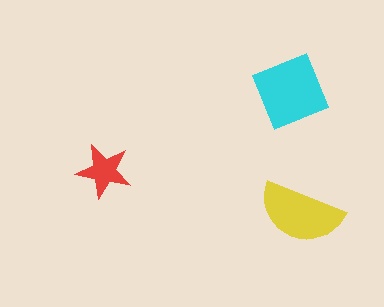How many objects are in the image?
There are 3 objects in the image.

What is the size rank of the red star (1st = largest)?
3rd.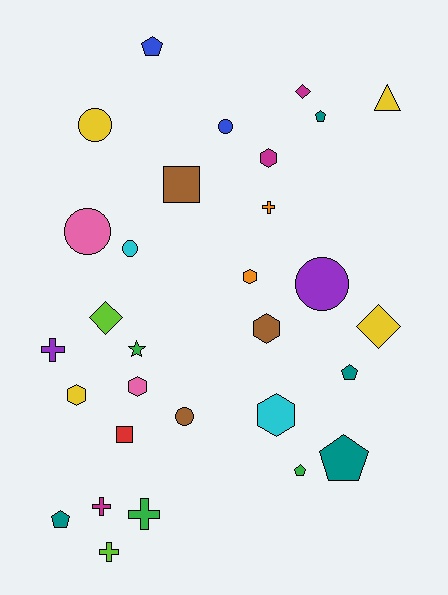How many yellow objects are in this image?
There are 4 yellow objects.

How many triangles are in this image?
There is 1 triangle.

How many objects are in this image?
There are 30 objects.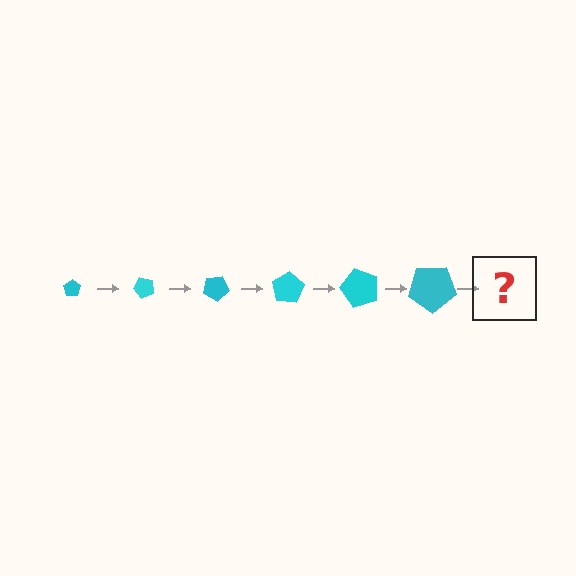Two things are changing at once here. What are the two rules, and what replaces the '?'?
The two rules are that the pentagon grows larger each step and it rotates 50 degrees each step. The '?' should be a pentagon, larger than the previous one and rotated 300 degrees from the start.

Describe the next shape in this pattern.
It should be a pentagon, larger than the previous one and rotated 300 degrees from the start.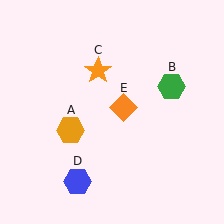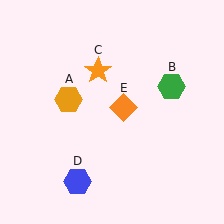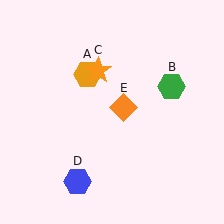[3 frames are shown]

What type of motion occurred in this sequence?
The orange hexagon (object A) rotated clockwise around the center of the scene.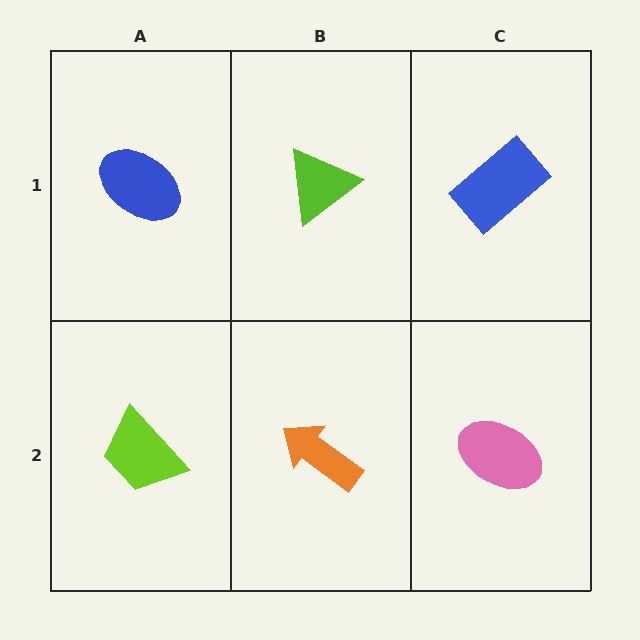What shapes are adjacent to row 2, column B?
A lime triangle (row 1, column B), a lime trapezoid (row 2, column A), a pink ellipse (row 2, column C).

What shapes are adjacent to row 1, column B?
An orange arrow (row 2, column B), a blue ellipse (row 1, column A), a blue rectangle (row 1, column C).